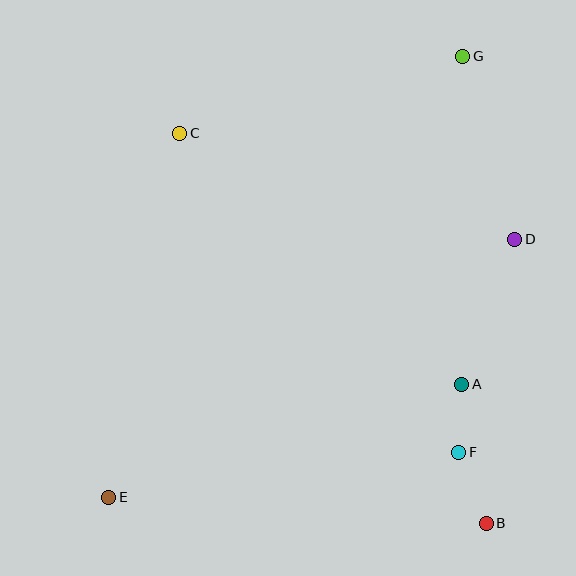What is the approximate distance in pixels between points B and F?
The distance between B and F is approximately 76 pixels.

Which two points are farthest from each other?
Points E and G are farthest from each other.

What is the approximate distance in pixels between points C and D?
The distance between C and D is approximately 351 pixels.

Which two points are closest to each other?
Points A and F are closest to each other.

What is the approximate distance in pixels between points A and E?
The distance between A and E is approximately 370 pixels.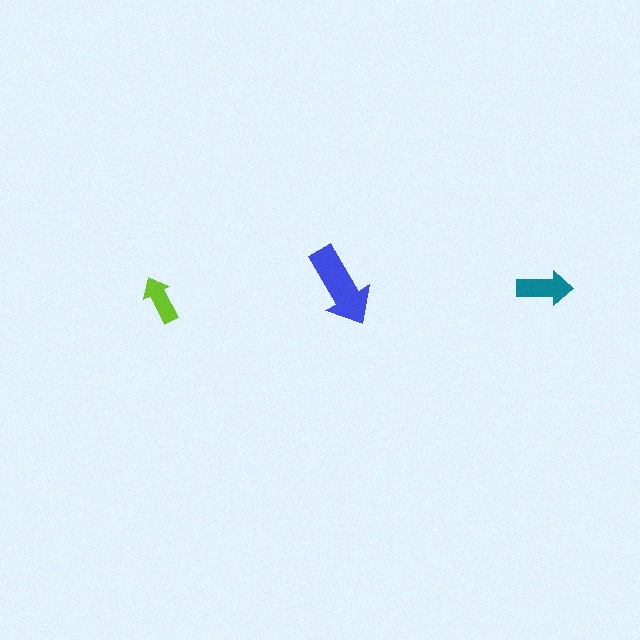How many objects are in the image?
There are 3 objects in the image.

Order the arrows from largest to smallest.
the blue one, the teal one, the lime one.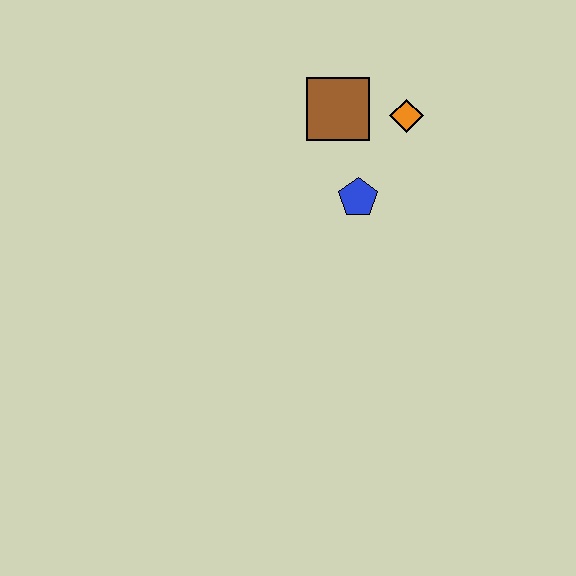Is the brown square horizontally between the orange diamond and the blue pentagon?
No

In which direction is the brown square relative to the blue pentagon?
The brown square is above the blue pentagon.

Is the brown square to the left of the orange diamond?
Yes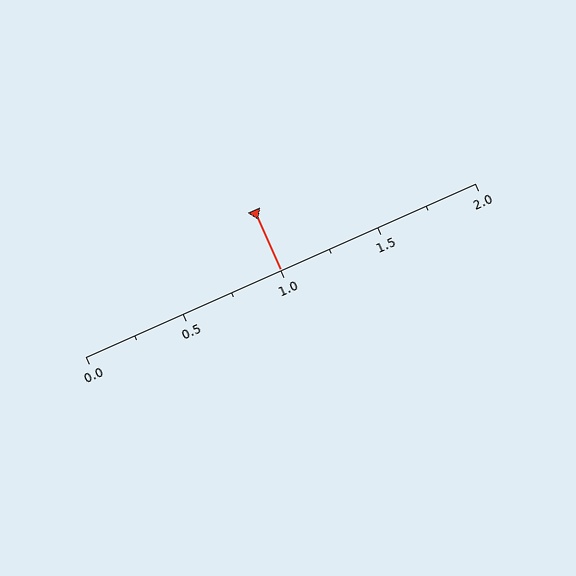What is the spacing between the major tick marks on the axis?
The major ticks are spaced 0.5 apart.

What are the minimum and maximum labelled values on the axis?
The axis runs from 0.0 to 2.0.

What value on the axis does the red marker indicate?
The marker indicates approximately 1.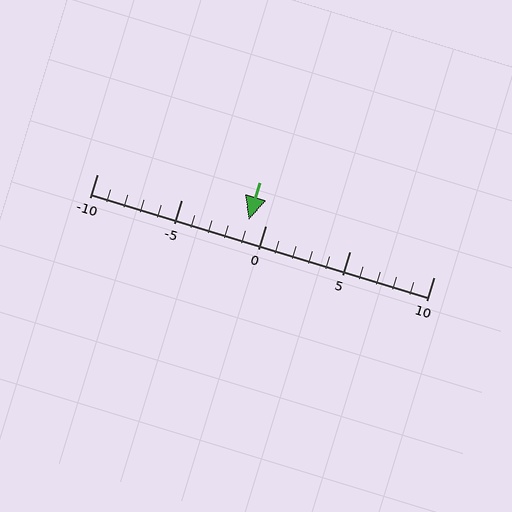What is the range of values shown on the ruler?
The ruler shows values from -10 to 10.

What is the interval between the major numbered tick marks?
The major tick marks are spaced 5 units apart.